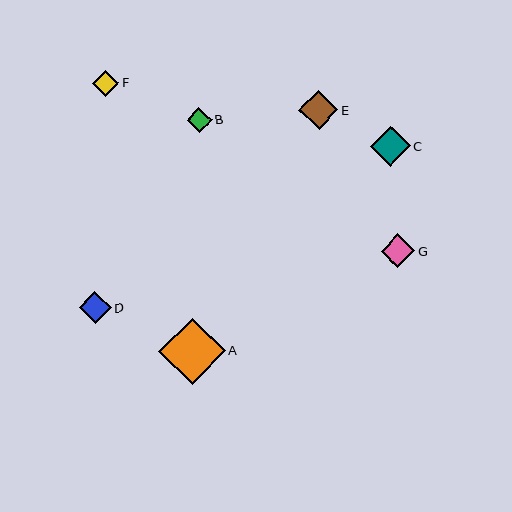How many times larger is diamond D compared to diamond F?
Diamond D is approximately 1.2 times the size of diamond F.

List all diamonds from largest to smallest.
From largest to smallest: A, C, E, G, D, F, B.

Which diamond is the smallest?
Diamond B is the smallest with a size of approximately 25 pixels.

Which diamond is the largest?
Diamond A is the largest with a size of approximately 66 pixels.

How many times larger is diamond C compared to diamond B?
Diamond C is approximately 1.6 times the size of diamond B.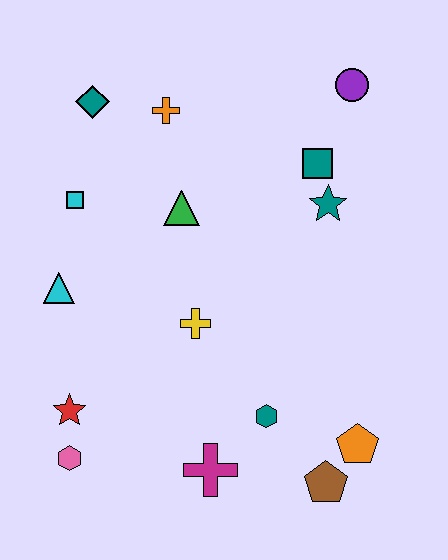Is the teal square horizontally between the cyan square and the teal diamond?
No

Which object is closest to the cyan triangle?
The cyan square is closest to the cyan triangle.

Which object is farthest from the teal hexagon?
The teal diamond is farthest from the teal hexagon.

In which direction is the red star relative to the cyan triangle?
The red star is below the cyan triangle.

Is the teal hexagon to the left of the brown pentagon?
Yes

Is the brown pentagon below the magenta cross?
Yes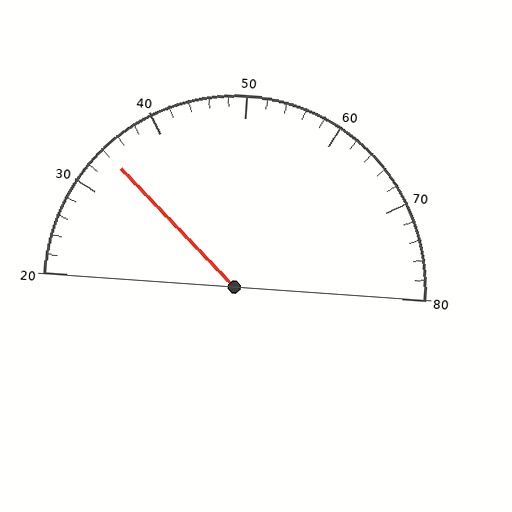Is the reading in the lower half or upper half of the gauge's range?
The reading is in the lower half of the range (20 to 80).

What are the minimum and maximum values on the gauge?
The gauge ranges from 20 to 80.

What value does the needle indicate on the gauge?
The needle indicates approximately 34.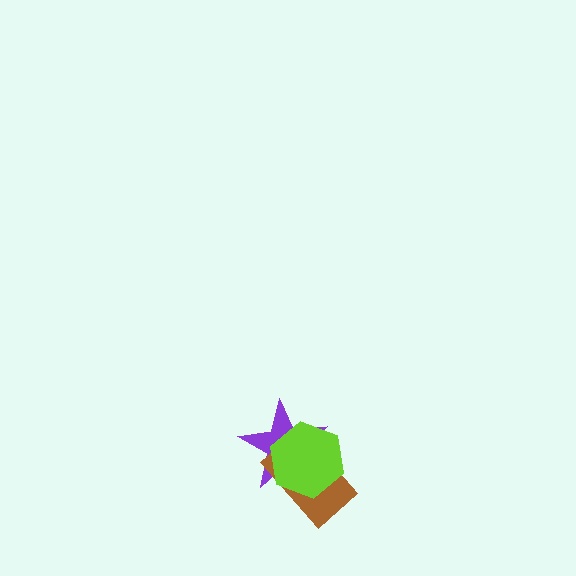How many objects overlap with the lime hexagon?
2 objects overlap with the lime hexagon.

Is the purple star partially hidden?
Yes, it is partially covered by another shape.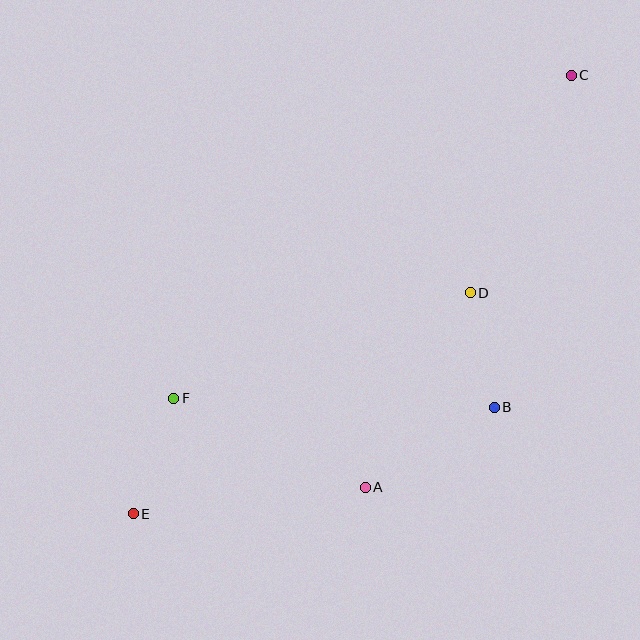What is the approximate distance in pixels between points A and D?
The distance between A and D is approximately 221 pixels.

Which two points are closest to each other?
Points B and D are closest to each other.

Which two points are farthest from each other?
Points C and E are farthest from each other.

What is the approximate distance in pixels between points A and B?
The distance between A and B is approximately 152 pixels.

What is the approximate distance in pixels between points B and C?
The distance between B and C is approximately 341 pixels.